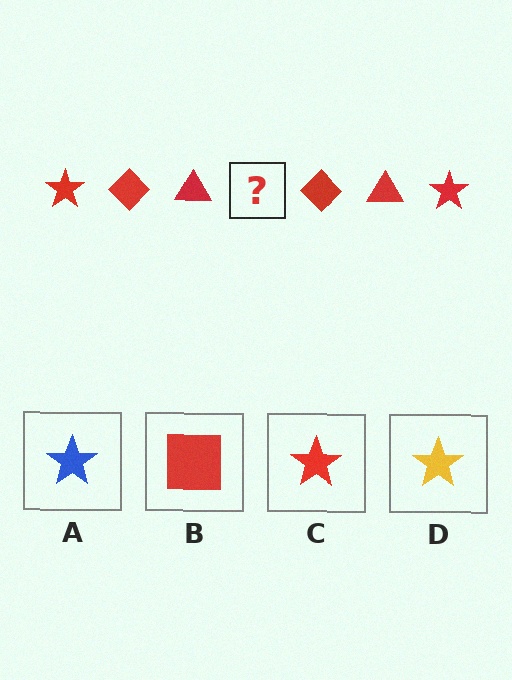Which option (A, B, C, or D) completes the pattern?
C.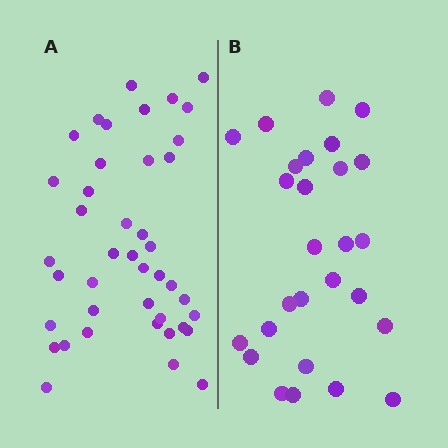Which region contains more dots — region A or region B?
Region A (the left region) has more dots.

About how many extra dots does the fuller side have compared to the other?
Region A has approximately 15 more dots than region B.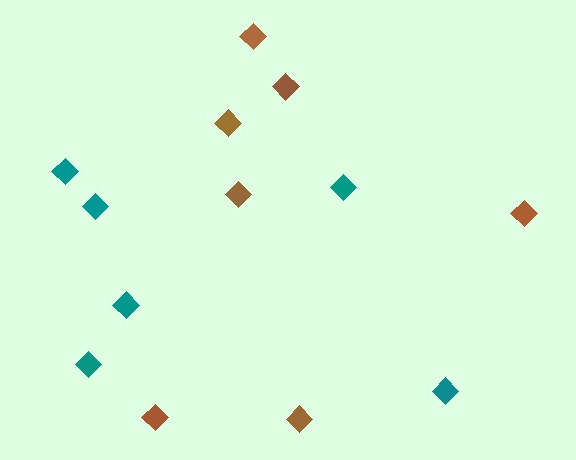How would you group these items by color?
There are 2 groups: one group of brown diamonds (7) and one group of teal diamonds (6).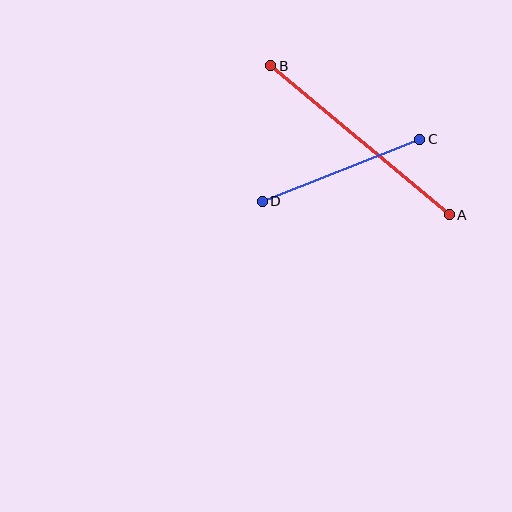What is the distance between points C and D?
The distance is approximately 169 pixels.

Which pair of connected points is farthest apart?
Points A and B are farthest apart.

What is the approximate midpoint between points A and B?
The midpoint is at approximately (360, 140) pixels.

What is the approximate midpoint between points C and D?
The midpoint is at approximately (341, 170) pixels.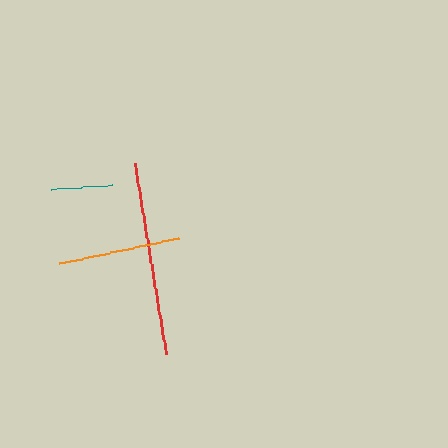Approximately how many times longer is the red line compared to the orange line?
The red line is approximately 1.6 times the length of the orange line.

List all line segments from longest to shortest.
From longest to shortest: red, orange, teal.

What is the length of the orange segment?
The orange segment is approximately 122 pixels long.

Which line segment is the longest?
The red line is the longest at approximately 193 pixels.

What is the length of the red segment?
The red segment is approximately 193 pixels long.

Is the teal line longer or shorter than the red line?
The red line is longer than the teal line.